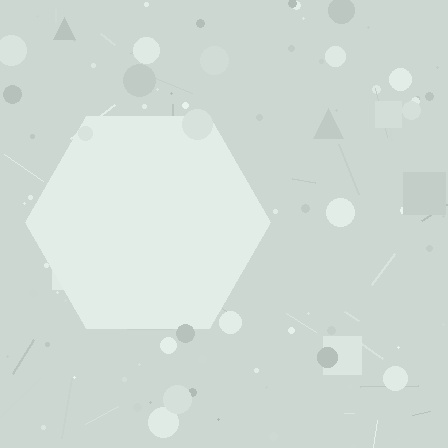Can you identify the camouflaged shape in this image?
The camouflaged shape is a hexagon.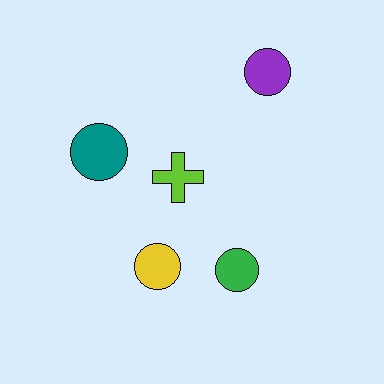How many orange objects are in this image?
There are no orange objects.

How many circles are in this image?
There are 4 circles.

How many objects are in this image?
There are 5 objects.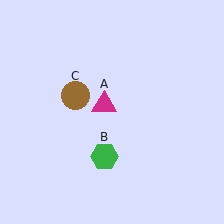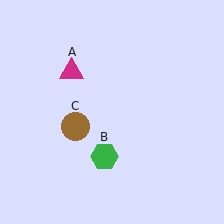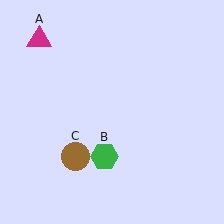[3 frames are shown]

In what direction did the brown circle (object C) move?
The brown circle (object C) moved down.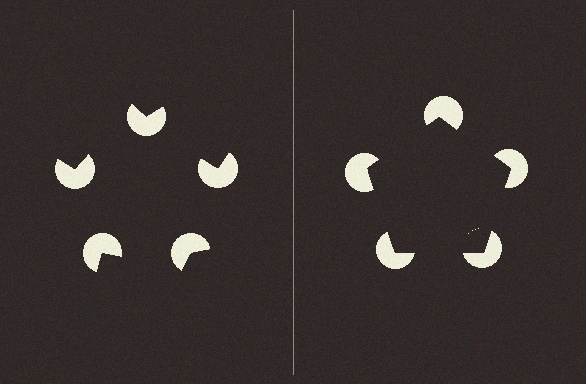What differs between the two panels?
The pac-man discs are positioned identically on both sides; only the wedge orientations differ. On the right they align to a pentagon; on the left they are misaligned.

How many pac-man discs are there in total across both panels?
10 — 5 on each side.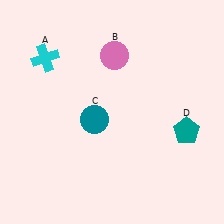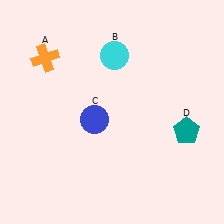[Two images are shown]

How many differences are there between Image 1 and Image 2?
There are 3 differences between the two images.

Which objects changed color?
A changed from cyan to orange. B changed from pink to cyan. C changed from teal to blue.